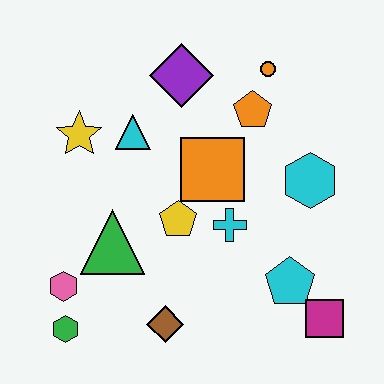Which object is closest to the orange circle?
The orange pentagon is closest to the orange circle.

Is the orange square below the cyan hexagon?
No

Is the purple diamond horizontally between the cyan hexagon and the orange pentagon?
No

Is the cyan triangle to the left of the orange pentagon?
Yes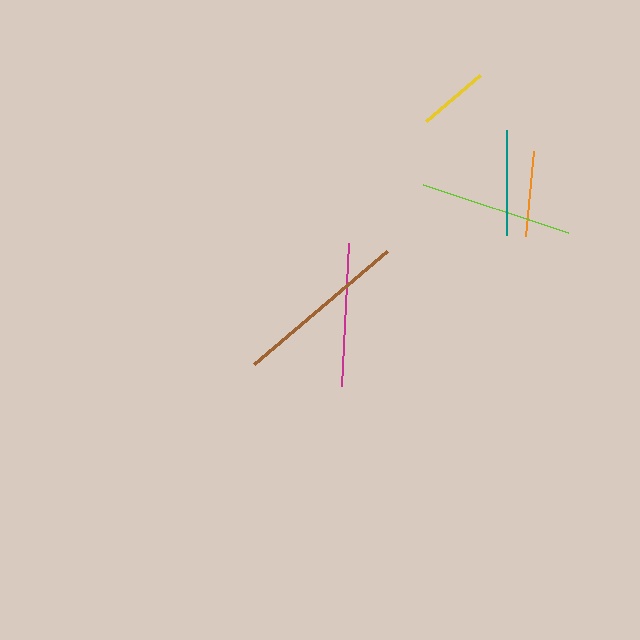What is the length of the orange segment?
The orange segment is approximately 86 pixels long.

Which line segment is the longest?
The brown line is the longest at approximately 175 pixels.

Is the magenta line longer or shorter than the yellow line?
The magenta line is longer than the yellow line.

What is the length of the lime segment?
The lime segment is approximately 153 pixels long.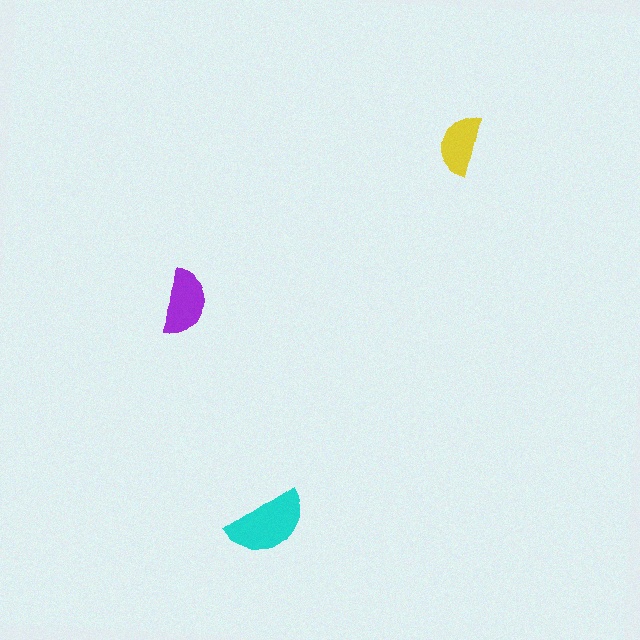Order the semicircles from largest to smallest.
the cyan one, the purple one, the yellow one.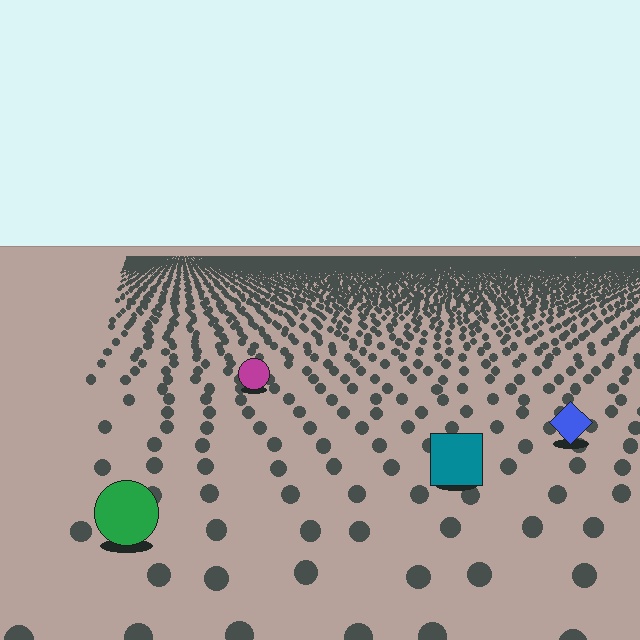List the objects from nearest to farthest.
From nearest to farthest: the green circle, the teal square, the blue diamond, the magenta circle.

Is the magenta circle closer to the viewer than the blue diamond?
No. The blue diamond is closer — you can tell from the texture gradient: the ground texture is coarser near it.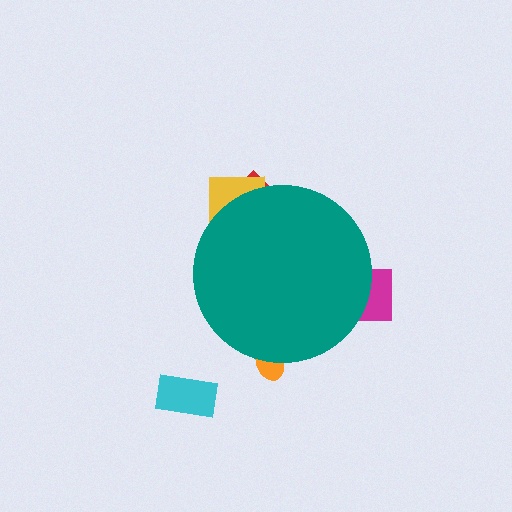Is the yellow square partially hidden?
Yes, the yellow square is partially hidden behind the teal circle.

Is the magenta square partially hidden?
Yes, the magenta square is partially hidden behind the teal circle.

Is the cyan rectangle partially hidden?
No, the cyan rectangle is fully visible.